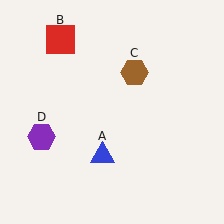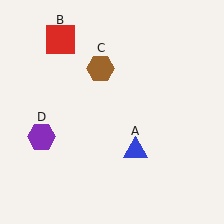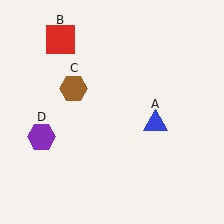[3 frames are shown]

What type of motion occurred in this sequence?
The blue triangle (object A), brown hexagon (object C) rotated counterclockwise around the center of the scene.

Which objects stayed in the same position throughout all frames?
Red square (object B) and purple hexagon (object D) remained stationary.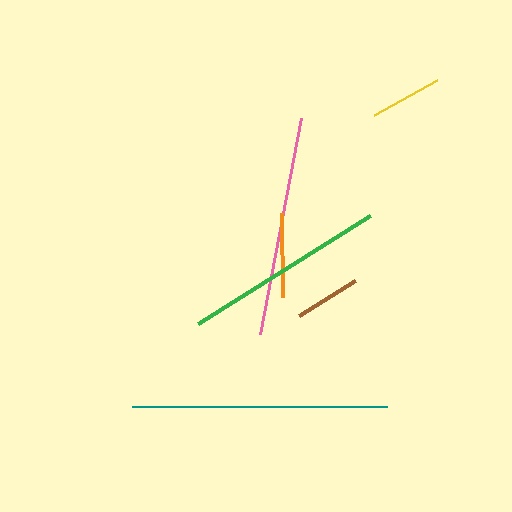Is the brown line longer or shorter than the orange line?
The orange line is longer than the brown line.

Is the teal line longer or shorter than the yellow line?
The teal line is longer than the yellow line.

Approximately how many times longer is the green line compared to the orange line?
The green line is approximately 2.4 times the length of the orange line.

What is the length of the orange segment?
The orange segment is approximately 84 pixels long.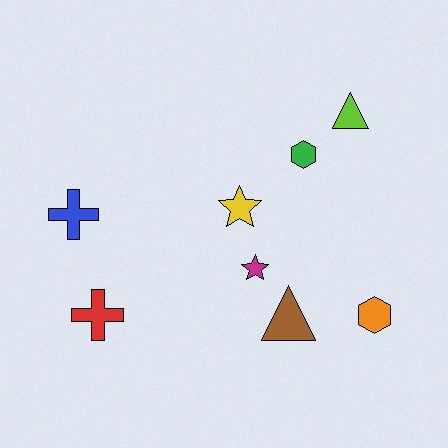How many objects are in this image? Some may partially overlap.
There are 8 objects.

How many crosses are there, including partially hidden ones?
There are 2 crosses.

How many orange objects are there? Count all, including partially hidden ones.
There is 1 orange object.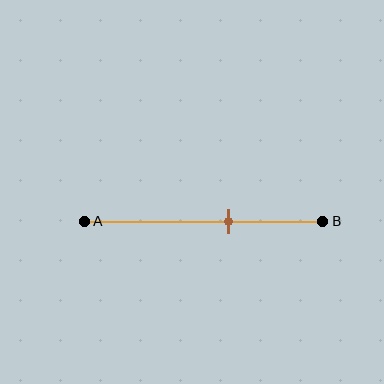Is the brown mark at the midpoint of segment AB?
No, the mark is at about 60% from A, not at the 50% midpoint.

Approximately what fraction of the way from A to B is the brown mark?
The brown mark is approximately 60% of the way from A to B.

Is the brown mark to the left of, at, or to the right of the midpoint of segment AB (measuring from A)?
The brown mark is to the right of the midpoint of segment AB.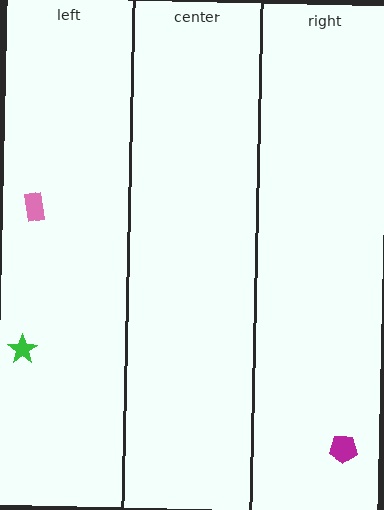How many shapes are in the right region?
1.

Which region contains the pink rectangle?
The left region.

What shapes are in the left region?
The green star, the pink rectangle.